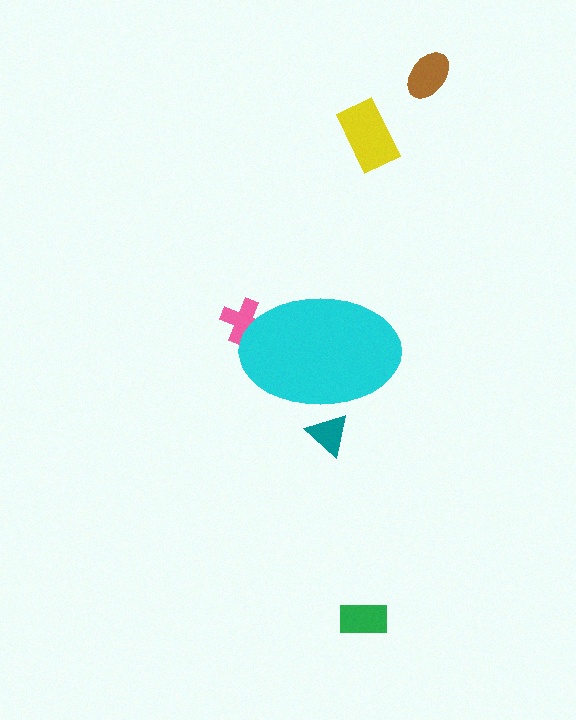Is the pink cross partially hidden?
Yes, the pink cross is partially hidden behind the cyan ellipse.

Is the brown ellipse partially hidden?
No, the brown ellipse is fully visible.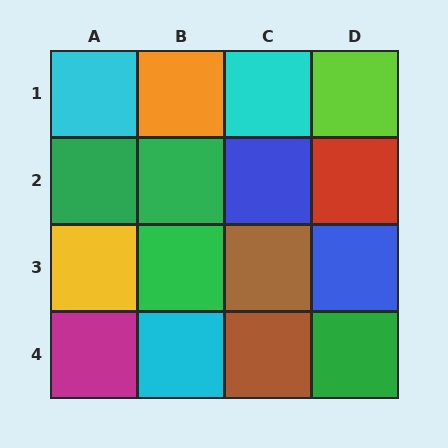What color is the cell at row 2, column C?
Blue.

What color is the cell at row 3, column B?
Green.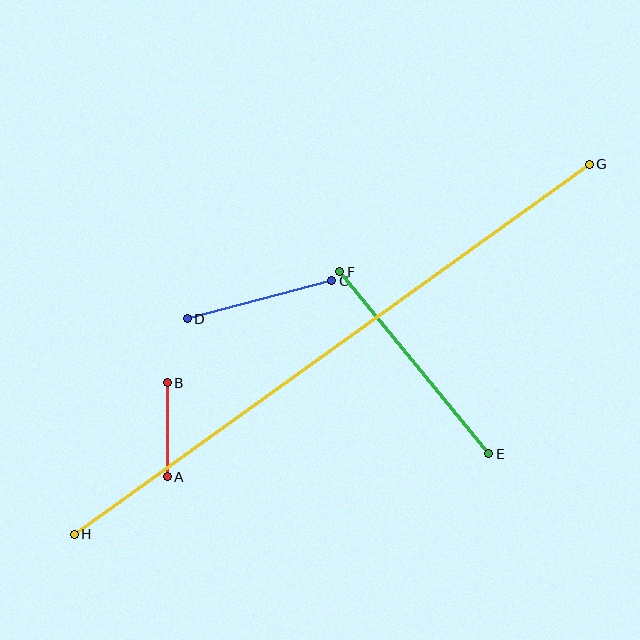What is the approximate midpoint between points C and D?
The midpoint is at approximately (259, 300) pixels.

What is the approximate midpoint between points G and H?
The midpoint is at approximately (332, 349) pixels.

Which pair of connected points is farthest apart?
Points G and H are farthest apart.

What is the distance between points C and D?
The distance is approximately 149 pixels.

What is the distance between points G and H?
The distance is approximately 634 pixels.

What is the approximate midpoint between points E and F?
The midpoint is at approximately (414, 363) pixels.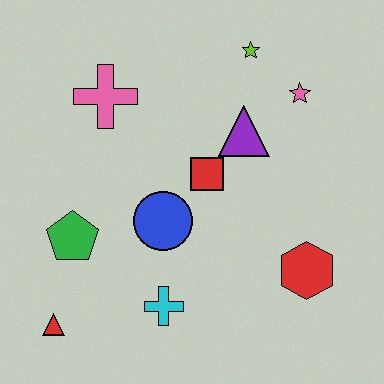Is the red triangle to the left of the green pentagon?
Yes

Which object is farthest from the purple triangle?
The red triangle is farthest from the purple triangle.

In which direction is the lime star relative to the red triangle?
The lime star is above the red triangle.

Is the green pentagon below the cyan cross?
No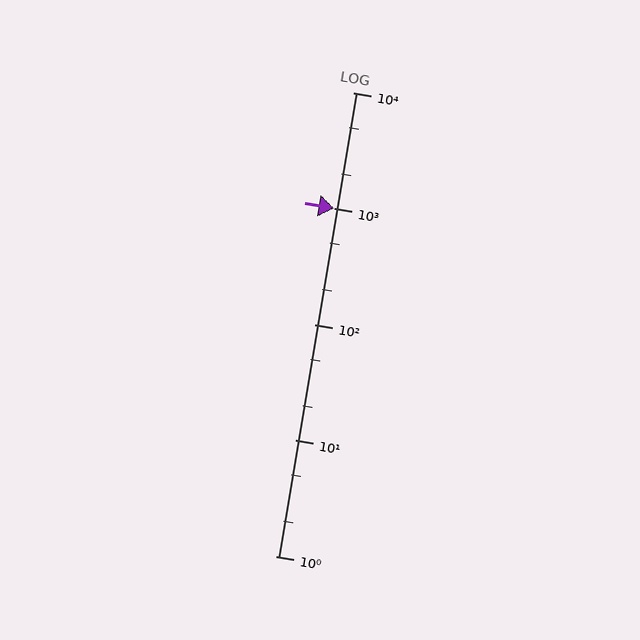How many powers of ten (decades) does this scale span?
The scale spans 4 decades, from 1 to 10000.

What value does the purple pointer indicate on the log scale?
The pointer indicates approximately 1000.